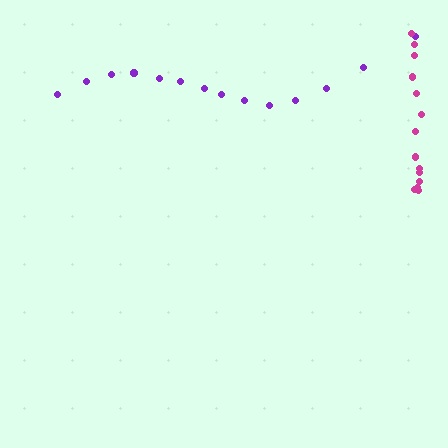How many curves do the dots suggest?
There are 2 distinct paths.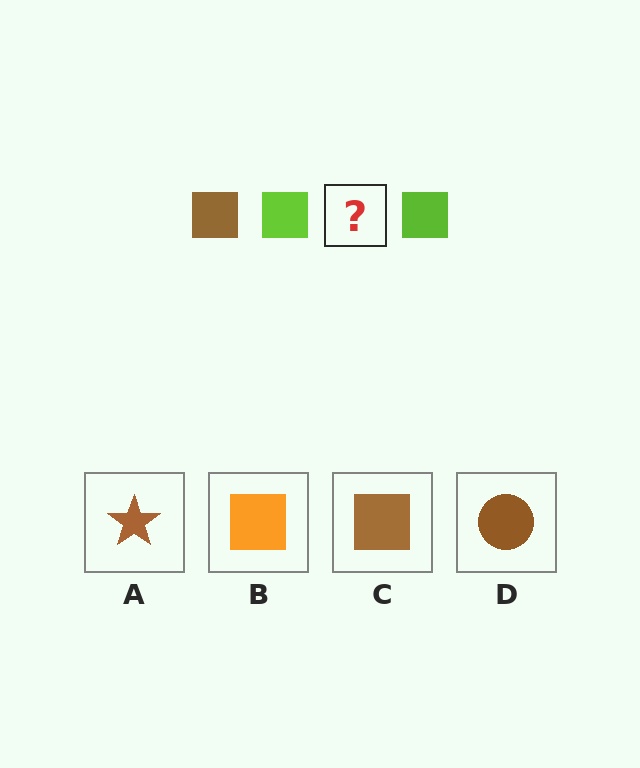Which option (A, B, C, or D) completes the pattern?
C.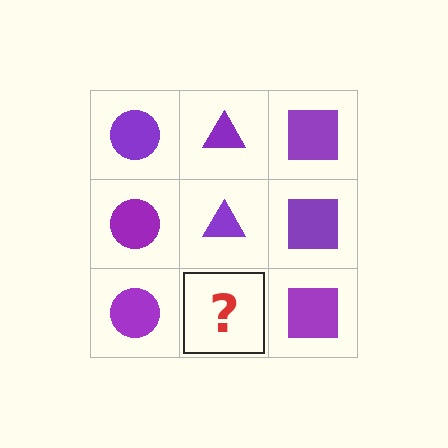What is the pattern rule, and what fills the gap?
The rule is that each column has a consistent shape. The gap should be filled with a purple triangle.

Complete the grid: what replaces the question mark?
The question mark should be replaced with a purple triangle.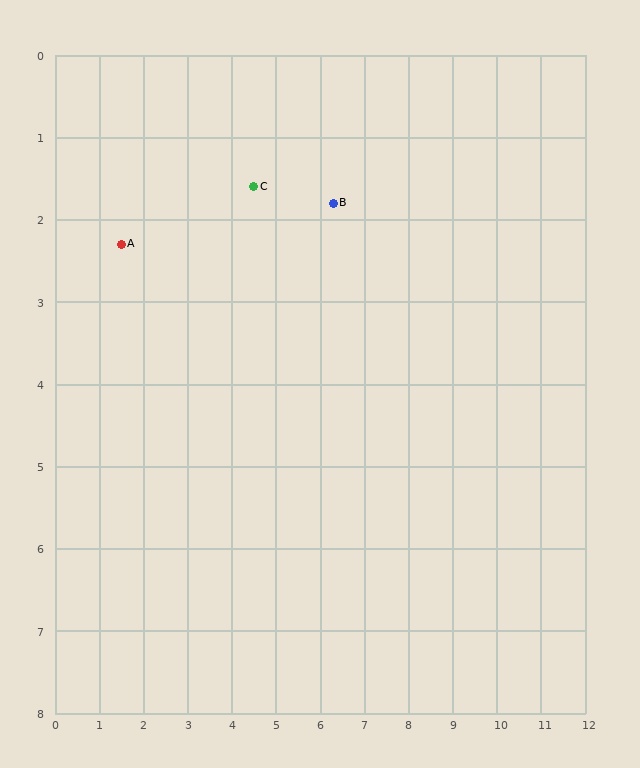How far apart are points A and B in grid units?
Points A and B are about 4.8 grid units apart.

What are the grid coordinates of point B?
Point B is at approximately (6.3, 1.8).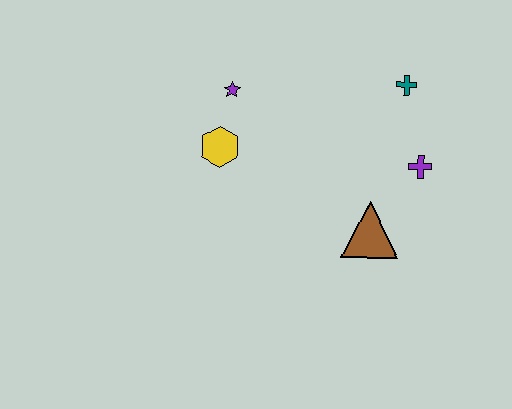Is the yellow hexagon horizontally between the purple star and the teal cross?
No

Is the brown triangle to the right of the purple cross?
No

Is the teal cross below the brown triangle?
No